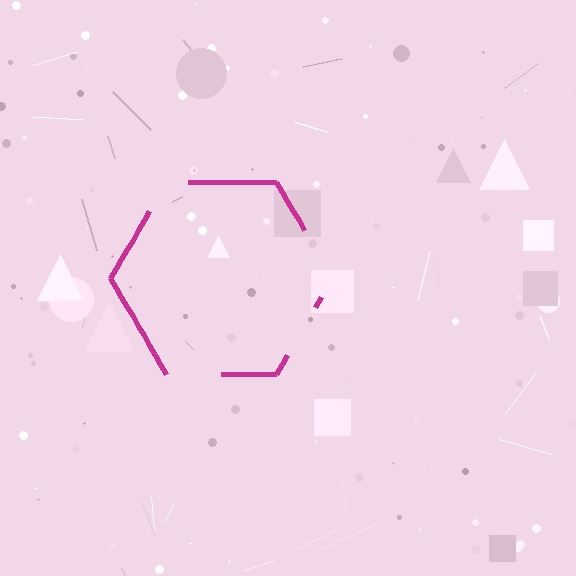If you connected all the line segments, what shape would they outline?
They would outline a hexagon.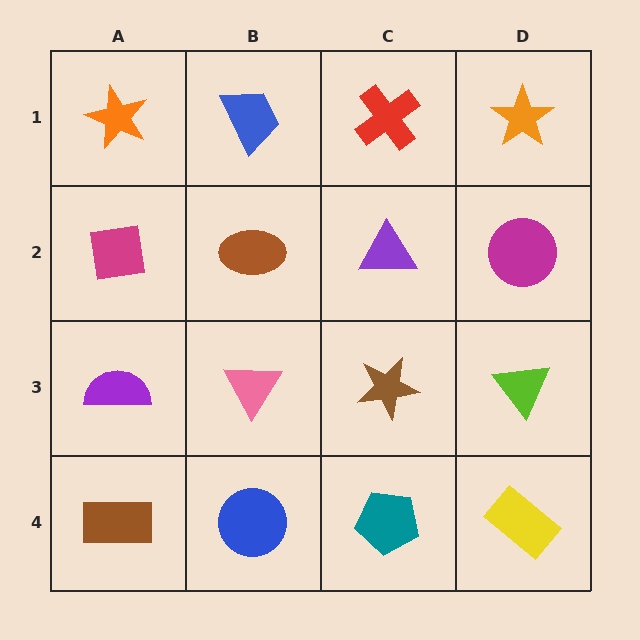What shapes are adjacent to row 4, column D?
A lime triangle (row 3, column D), a teal pentagon (row 4, column C).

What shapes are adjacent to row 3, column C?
A purple triangle (row 2, column C), a teal pentagon (row 4, column C), a pink triangle (row 3, column B), a lime triangle (row 3, column D).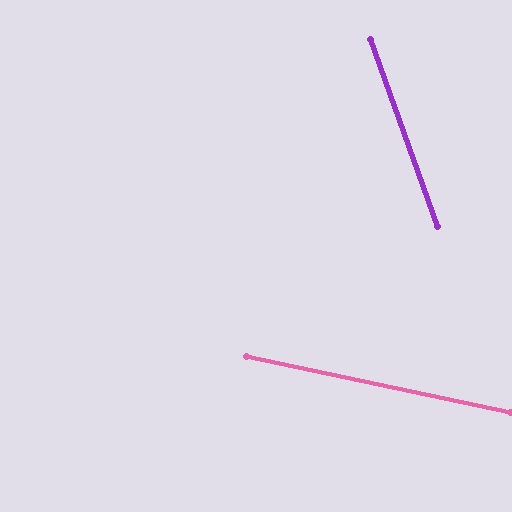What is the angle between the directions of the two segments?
Approximately 58 degrees.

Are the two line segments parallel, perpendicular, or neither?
Neither parallel nor perpendicular — they differ by about 58°.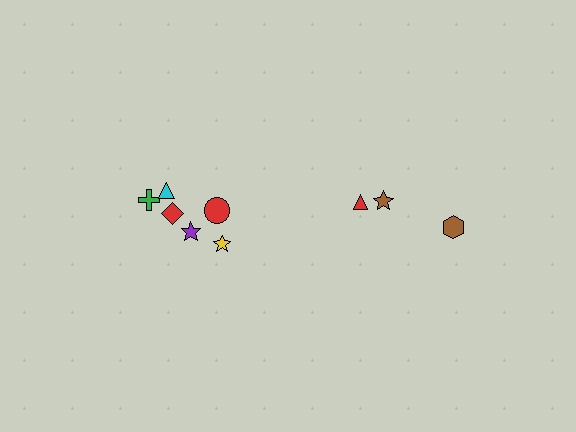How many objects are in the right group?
There are 3 objects.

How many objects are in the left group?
There are 6 objects.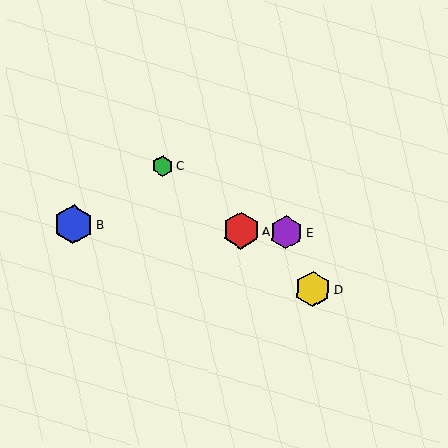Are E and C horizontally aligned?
No, E is at y≈232 and C is at y≈166.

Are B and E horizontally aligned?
Yes, both are at y≈224.